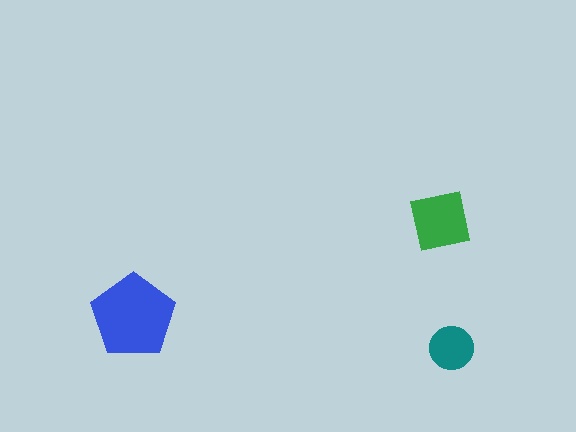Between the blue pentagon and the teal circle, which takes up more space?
The blue pentagon.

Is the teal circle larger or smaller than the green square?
Smaller.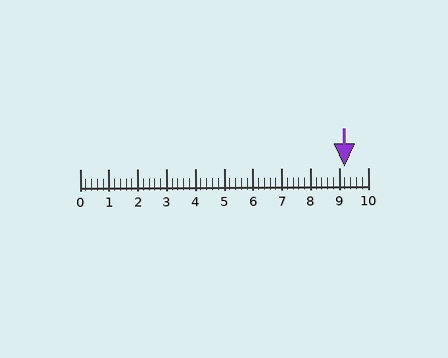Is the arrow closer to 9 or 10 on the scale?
The arrow is closer to 9.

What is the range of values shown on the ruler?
The ruler shows values from 0 to 10.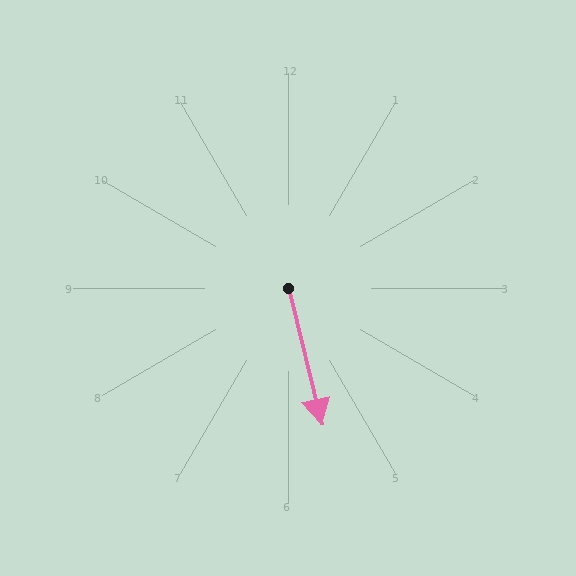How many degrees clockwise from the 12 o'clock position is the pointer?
Approximately 166 degrees.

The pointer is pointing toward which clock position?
Roughly 6 o'clock.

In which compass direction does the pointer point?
South.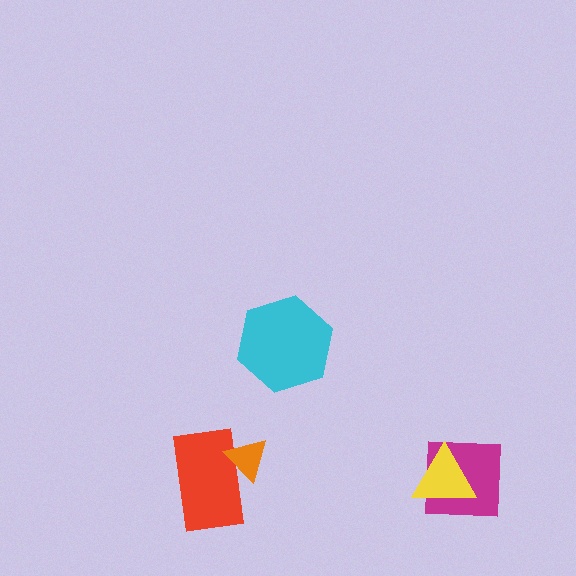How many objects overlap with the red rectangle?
1 object overlaps with the red rectangle.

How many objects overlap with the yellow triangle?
1 object overlaps with the yellow triangle.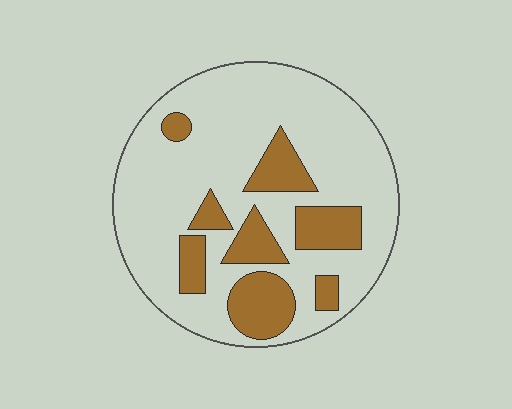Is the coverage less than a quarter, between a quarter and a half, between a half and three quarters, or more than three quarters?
Less than a quarter.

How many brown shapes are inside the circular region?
8.